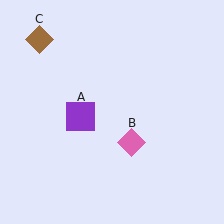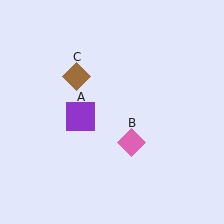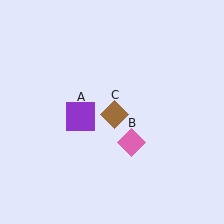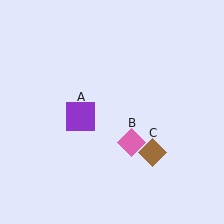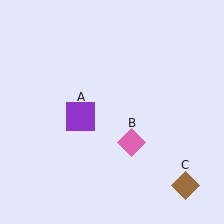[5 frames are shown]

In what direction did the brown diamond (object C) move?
The brown diamond (object C) moved down and to the right.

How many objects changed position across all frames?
1 object changed position: brown diamond (object C).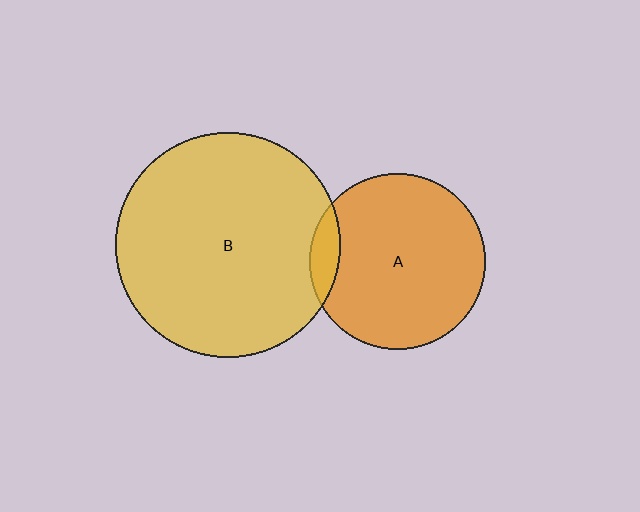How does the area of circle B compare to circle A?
Approximately 1.6 times.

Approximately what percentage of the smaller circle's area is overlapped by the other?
Approximately 10%.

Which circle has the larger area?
Circle B (yellow).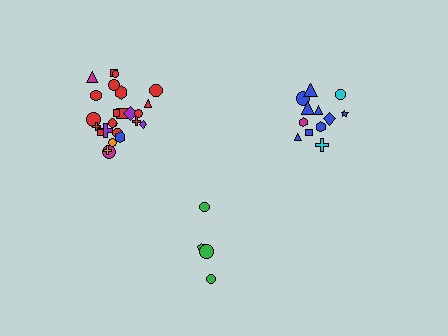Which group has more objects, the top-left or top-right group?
The top-left group.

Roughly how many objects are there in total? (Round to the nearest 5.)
Roughly 40 objects in total.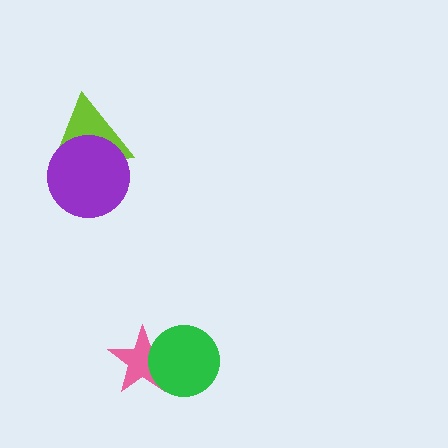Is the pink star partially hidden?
Yes, it is partially covered by another shape.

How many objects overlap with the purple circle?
1 object overlaps with the purple circle.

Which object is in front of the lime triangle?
The purple circle is in front of the lime triangle.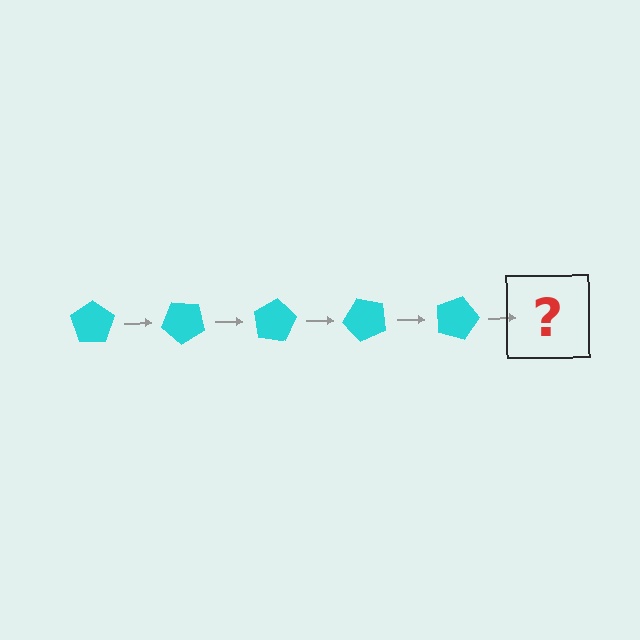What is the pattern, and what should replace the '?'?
The pattern is that the pentagon rotates 40 degrees each step. The '?' should be a cyan pentagon rotated 200 degrees.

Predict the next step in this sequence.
The next step is a cyan pentagon rotated 200 degrees.